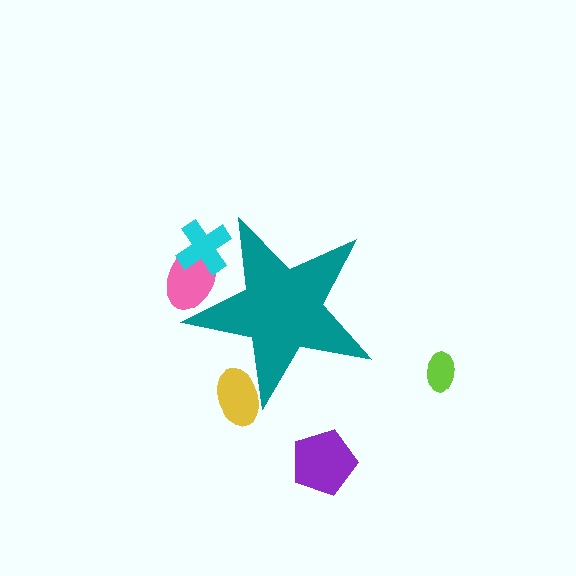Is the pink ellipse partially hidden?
Yes, the pink ellipse is partially hidden behind the teal star.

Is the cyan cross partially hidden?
Yes, the cyan cross is partially hidden behind the teal star.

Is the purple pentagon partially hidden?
No, the purple pentagon is fully visible.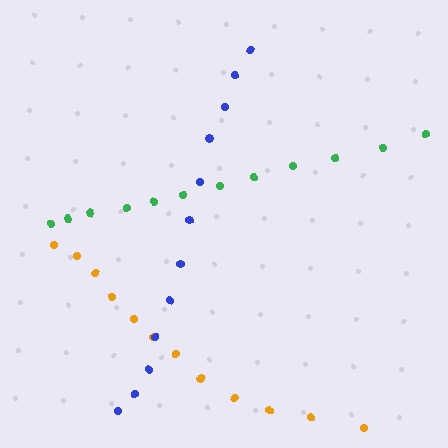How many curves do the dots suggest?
There are 3 distinct paths.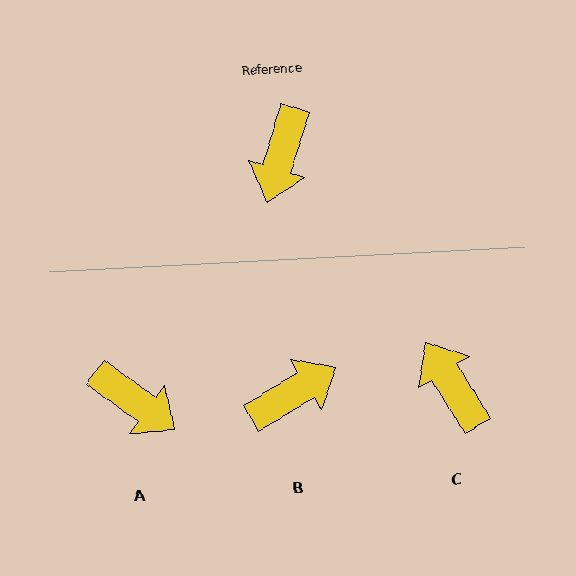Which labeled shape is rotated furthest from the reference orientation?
B, about 138 degrees away.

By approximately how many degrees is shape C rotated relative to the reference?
Approximately 131 degrees clockwise.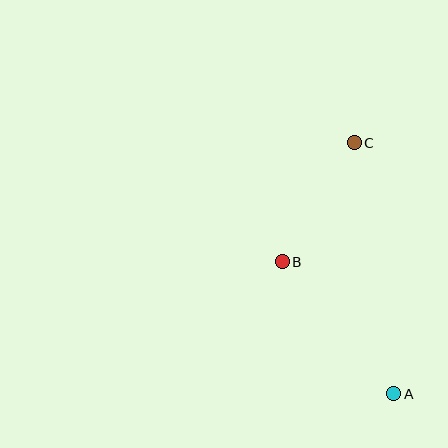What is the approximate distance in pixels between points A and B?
The distance between A and B is approximately 173 pixels.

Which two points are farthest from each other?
Points A and C are farthest from each other.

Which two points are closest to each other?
Points B and C are closest to each other.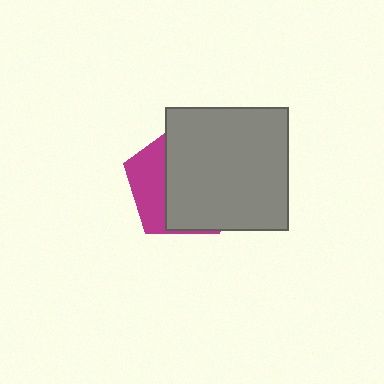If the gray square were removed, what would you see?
You would see the complete magenta pentagon.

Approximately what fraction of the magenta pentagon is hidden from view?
Roughly 69% of the magenta pentagon is hidden behind the gray square.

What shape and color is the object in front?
The object in front is a gray square.